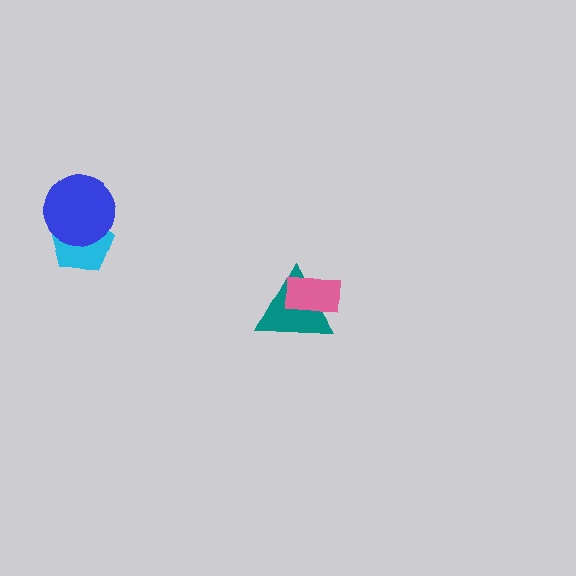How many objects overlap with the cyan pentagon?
1 object overlaps with the cyan pentagon.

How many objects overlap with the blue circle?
1 object overlaps with the blue circle.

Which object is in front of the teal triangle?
The pink rectangle is in front of the teal triangle.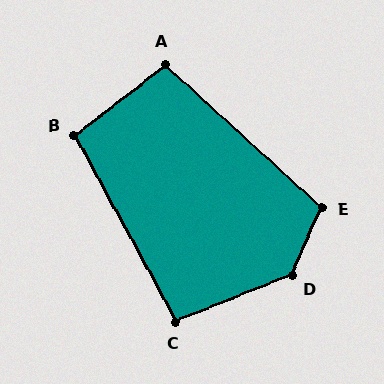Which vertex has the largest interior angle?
D, at approximately 135 degrees.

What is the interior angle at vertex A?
Approximately 99 degrees (obtuse).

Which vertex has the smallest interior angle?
C, at approximately 97 degrees.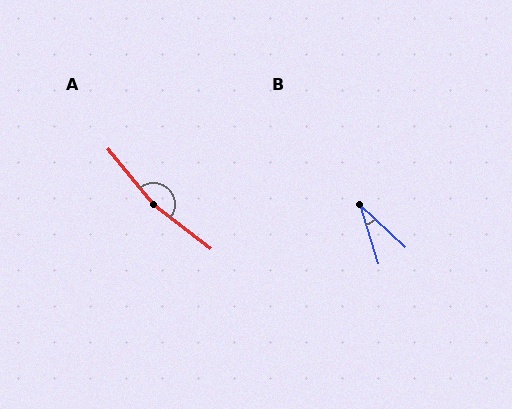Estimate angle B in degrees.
Approximately 30 degrees.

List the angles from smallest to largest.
B (30°), A (167°).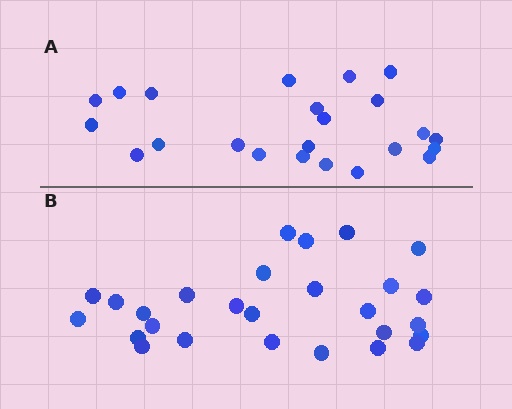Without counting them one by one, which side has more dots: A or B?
Region B (the bottom region) has more dots.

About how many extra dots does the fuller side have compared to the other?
Region B has about 4 more dots than region A.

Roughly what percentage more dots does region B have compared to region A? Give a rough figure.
About 15% more.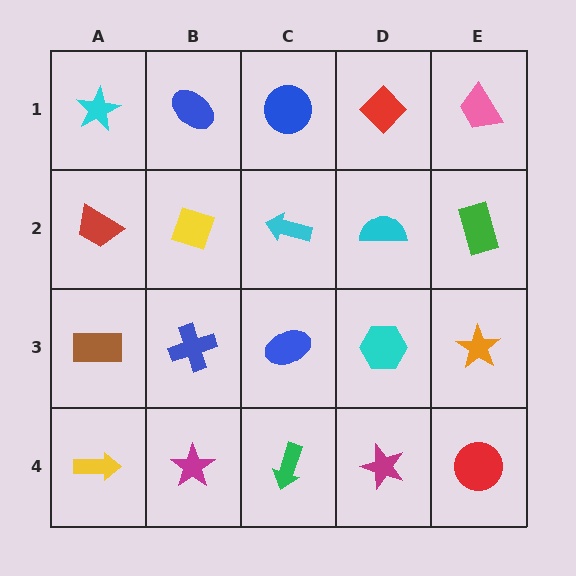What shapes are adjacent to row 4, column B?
A blue cross (row 3, column B), a yellow arrow (row 4, column A), a green arrow (row 4, column C).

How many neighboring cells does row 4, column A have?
2.